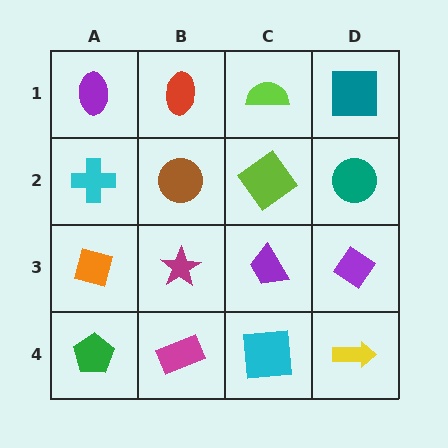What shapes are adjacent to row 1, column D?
A teal circle (row 2, column D), a lime semicircle (row 1, column C).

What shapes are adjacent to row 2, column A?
A purple ellipse (row 1, column A), an orange diamond (row 3, column A), a brown circle (row 2, column B).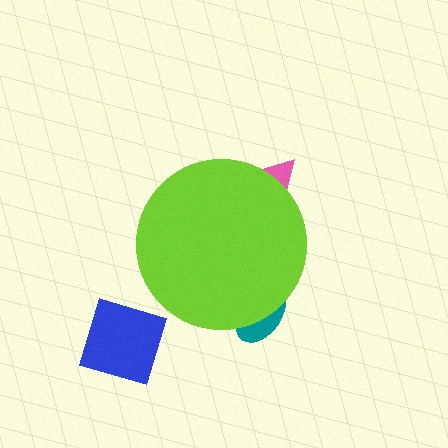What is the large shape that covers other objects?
A lime circle.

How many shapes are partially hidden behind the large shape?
2 shapes are partially hidden.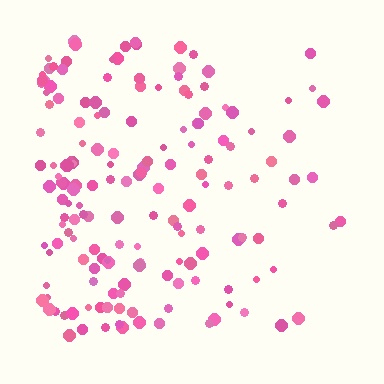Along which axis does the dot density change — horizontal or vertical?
Horizontal.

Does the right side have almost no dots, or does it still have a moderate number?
Still a moderate number, just noticeably fewer than the left.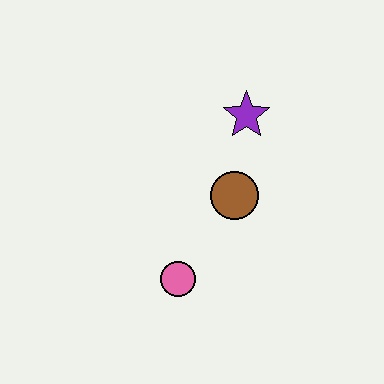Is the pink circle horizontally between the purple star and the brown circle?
No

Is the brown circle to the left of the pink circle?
No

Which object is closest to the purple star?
The brown circle is closest to the purple star.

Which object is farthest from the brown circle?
The pink circle is farthest from the brown circle.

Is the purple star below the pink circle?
No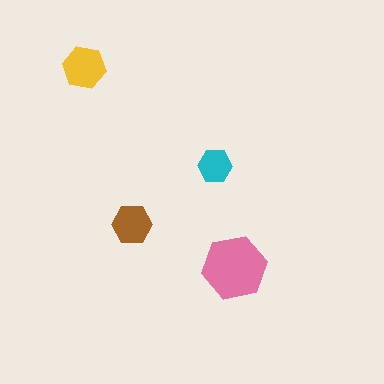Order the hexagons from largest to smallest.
the pink one, the yellow one, the brown one, the cyan one.